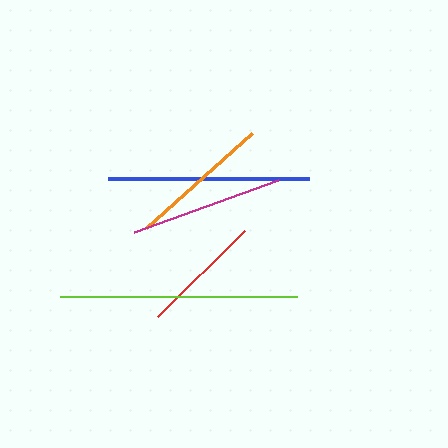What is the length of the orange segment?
The orange segment is approximately 142 pixels long.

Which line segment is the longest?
The lime line is the longest at approximately 237 pixels.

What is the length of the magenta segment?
The magenta segment is approximately 153 pixels long.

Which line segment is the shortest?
The red line is the shortest at approximately 122 pixels.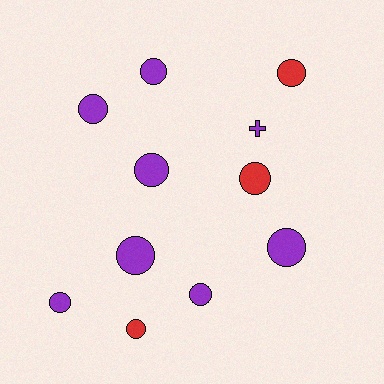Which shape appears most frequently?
Circle, with 10 objects.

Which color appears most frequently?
Purple, with 8 objects.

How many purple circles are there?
There are 7 purple circles.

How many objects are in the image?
There are 11 objects.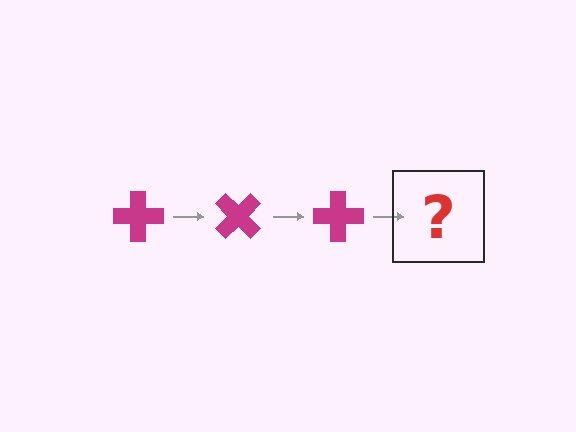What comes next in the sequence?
The next element should be a magenta cross rotated 135 degrees.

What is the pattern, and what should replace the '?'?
The pattern is that the cross rotates 45 degrees each step. The '?' should be a magenta cross rotated 135 degrees.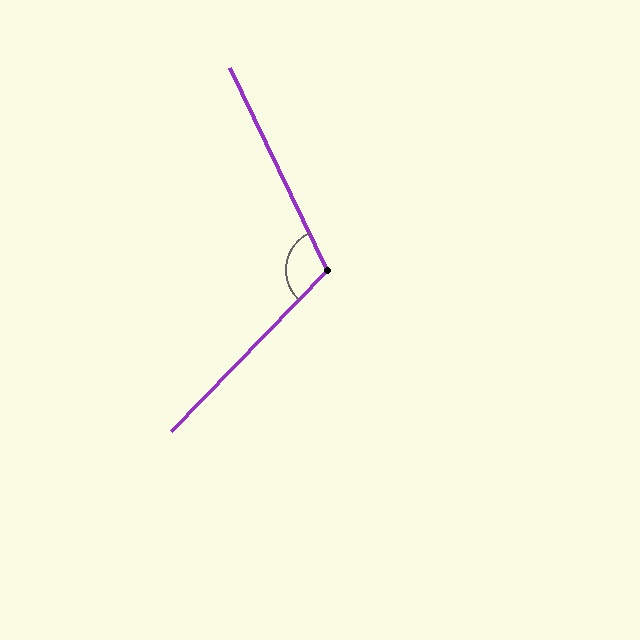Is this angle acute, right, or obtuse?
It is obtuse.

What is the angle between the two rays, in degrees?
Approximately 110 degrees.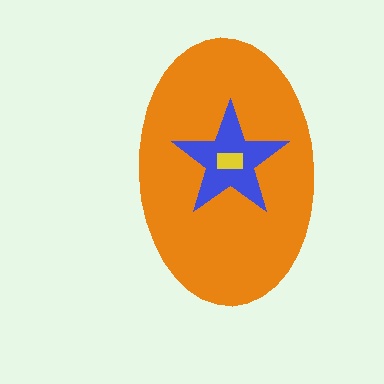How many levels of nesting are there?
3.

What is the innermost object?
The yellow rectangle.